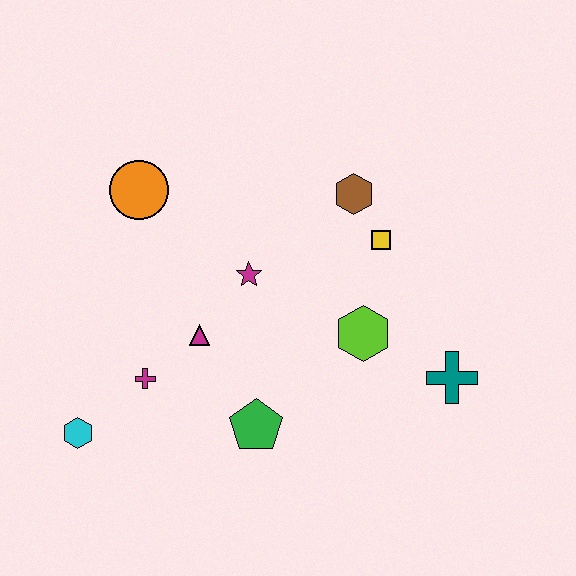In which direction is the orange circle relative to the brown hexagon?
The orange circle is to the left of the brown hexagon.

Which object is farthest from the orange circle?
The teal cross is farthest from the orange circle.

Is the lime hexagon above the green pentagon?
Yes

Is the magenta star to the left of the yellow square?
Yes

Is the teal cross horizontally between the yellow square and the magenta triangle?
No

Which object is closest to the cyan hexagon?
The magenta cross is closest to the cyan hexagon.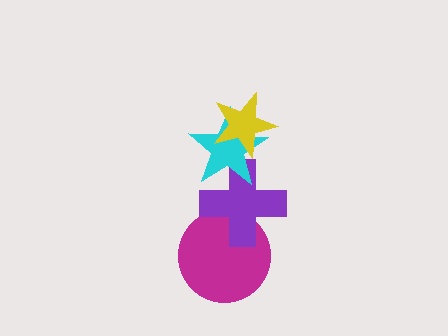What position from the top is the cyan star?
The cyan star is 2nd from the top.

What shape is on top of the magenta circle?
The purple cross is on top of the magenta circle.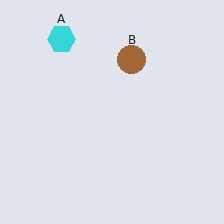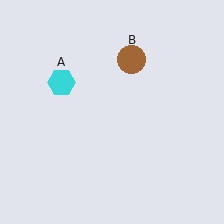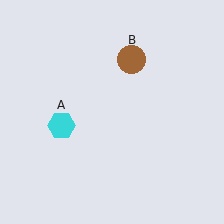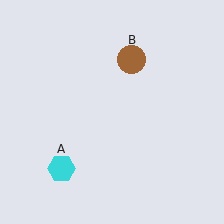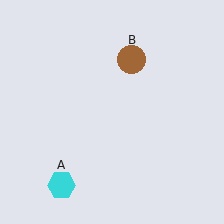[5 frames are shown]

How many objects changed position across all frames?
1 object changed position: cyan hexagon (object A).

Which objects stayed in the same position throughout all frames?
Brown circle (object B) remained stationary.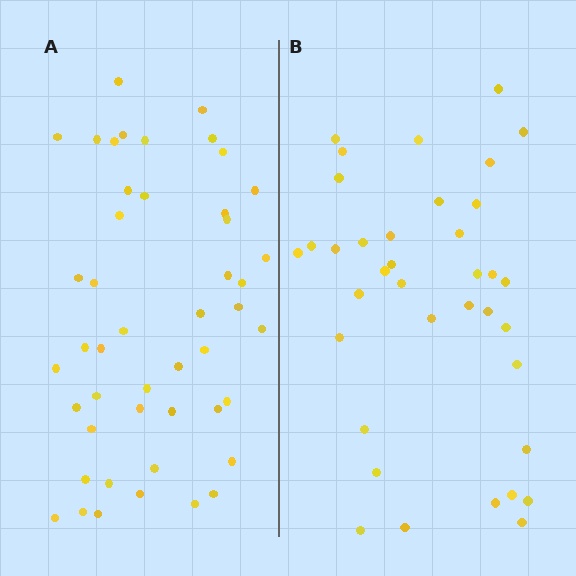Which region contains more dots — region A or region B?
Region A (the left region) has more dots.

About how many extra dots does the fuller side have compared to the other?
Region A has roughly 10 or so more dots than region B.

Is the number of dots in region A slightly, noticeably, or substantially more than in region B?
Region A has noticeably more, but not dramatically so. The ratio is roughly 1.3 to 1.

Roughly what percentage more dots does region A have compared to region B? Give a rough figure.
About 25% more.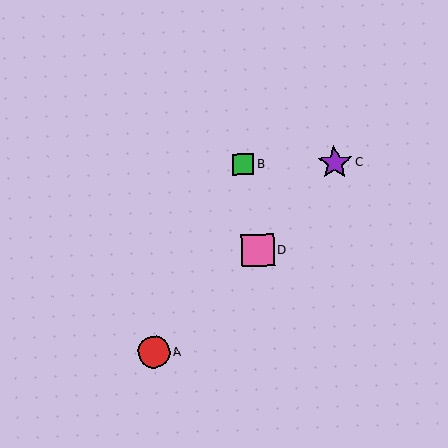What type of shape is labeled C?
Shape C is a purple star.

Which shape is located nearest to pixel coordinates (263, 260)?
The pink square (labeled D) at (258, 250) is nearest to that location.